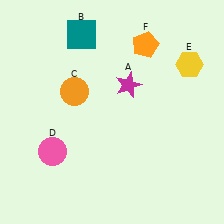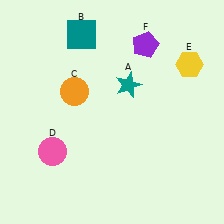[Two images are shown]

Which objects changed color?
A changed from magenta to teal. F changed from orange to purple.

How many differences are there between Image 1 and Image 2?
There are 2 differences between the two images.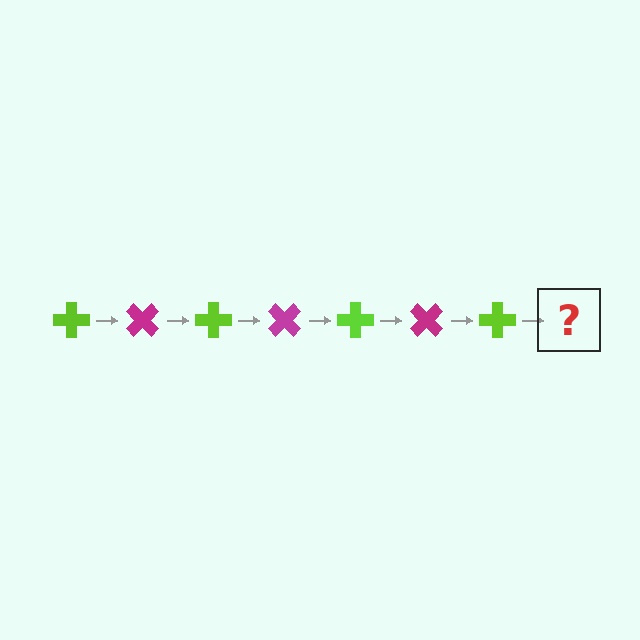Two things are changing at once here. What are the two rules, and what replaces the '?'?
The two rules are that it rotates 45 degrees each step and the color cycles through lime and magenta. The '?' should be a magenta cross, rotated 315 degrees from the start.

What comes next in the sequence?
The next element should be a magenta cross, rotated 315 degrees from the start.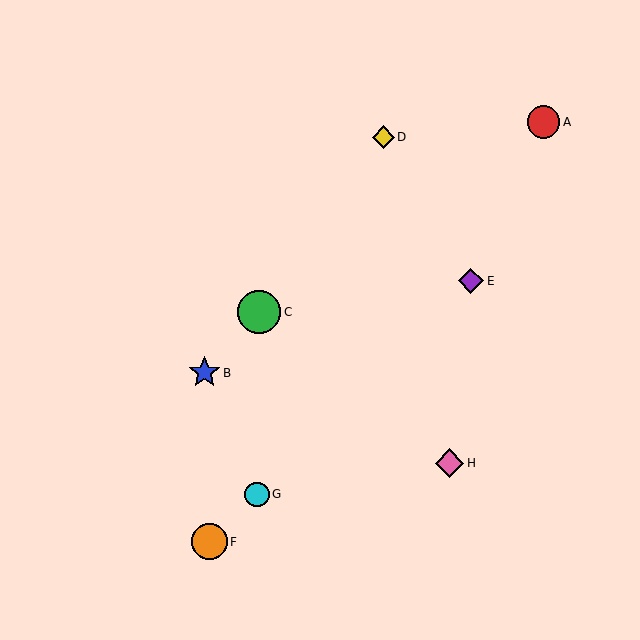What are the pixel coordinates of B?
Object B is at (204, 373).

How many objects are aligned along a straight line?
3 objects (E, F, G) are aligned along a straight line.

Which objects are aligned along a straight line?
Objects E, F, G are aligned along a straight line.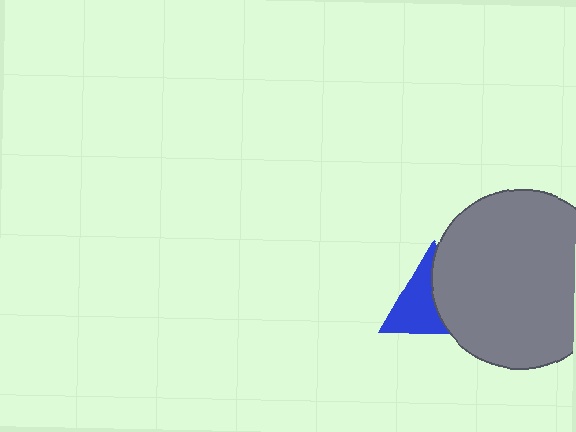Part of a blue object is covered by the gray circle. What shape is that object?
It is a triangle.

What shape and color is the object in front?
The object in front is a gray circle.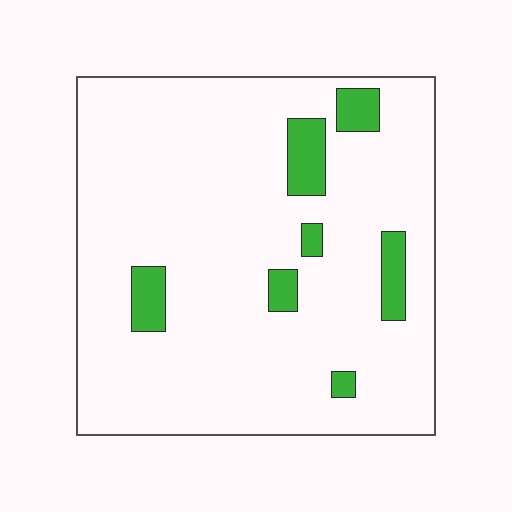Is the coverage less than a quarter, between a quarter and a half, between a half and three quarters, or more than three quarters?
Less than a quarter.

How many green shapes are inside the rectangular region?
7.